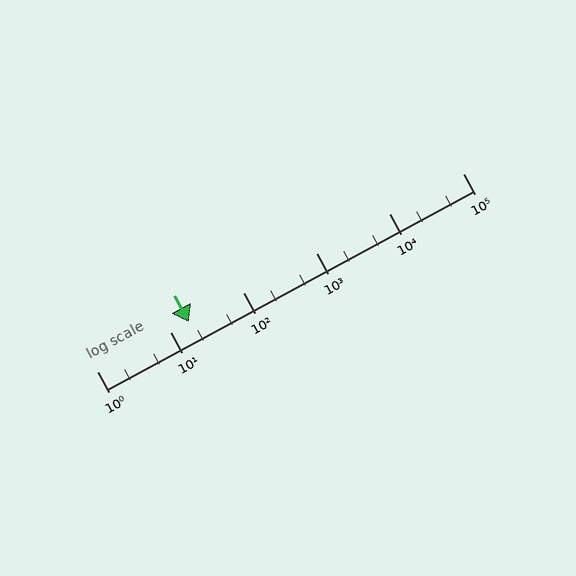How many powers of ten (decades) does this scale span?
The scale spans 5 decades, from 1 to 100000.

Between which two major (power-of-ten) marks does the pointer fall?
The pointer is between 10 and 100.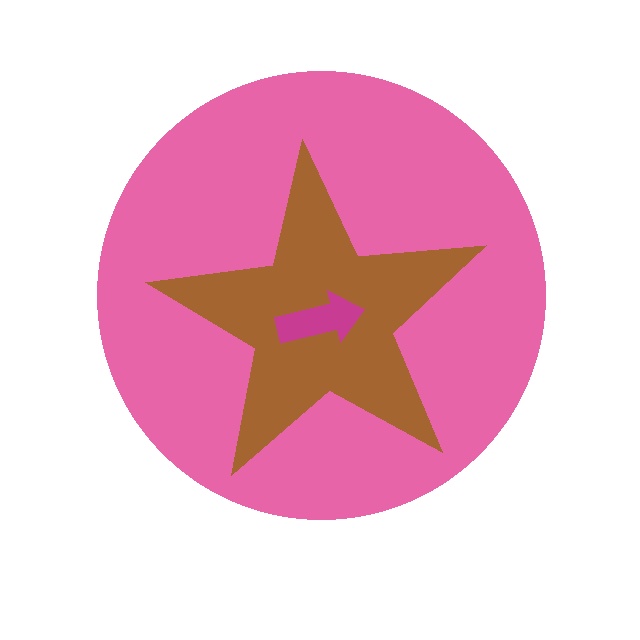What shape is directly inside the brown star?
The magenta arrow.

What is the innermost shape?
The magenta arrow.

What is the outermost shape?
The pink circle.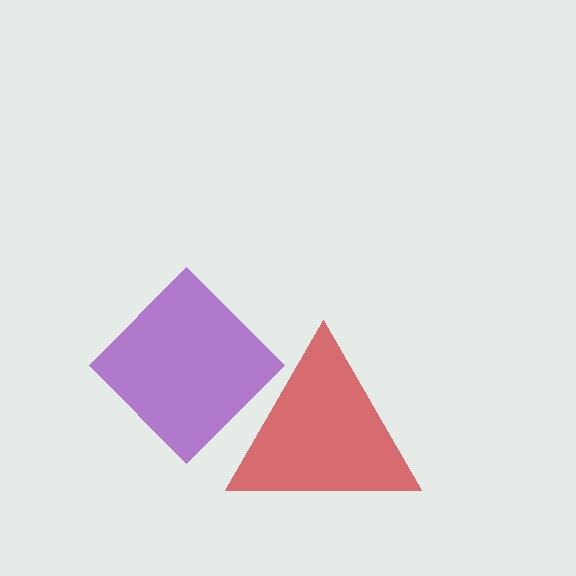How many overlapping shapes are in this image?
There are 2 overlapping shapes in the image.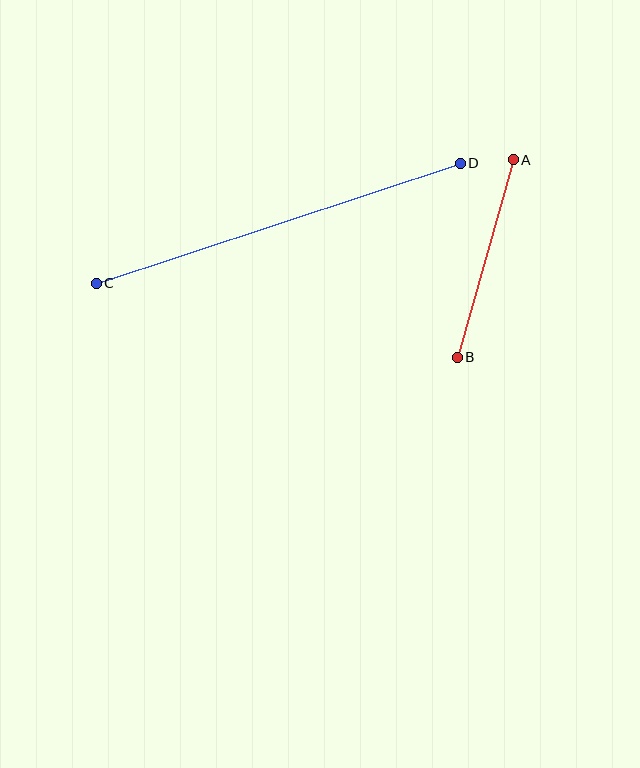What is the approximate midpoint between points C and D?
The midpoint is at approximately (278, 223) pixels.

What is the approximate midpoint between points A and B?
The midpoint is at approximately (485, 259) pixels.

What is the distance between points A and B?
The distance is approximately 205 pixels.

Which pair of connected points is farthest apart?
Points C and D are farthest apart.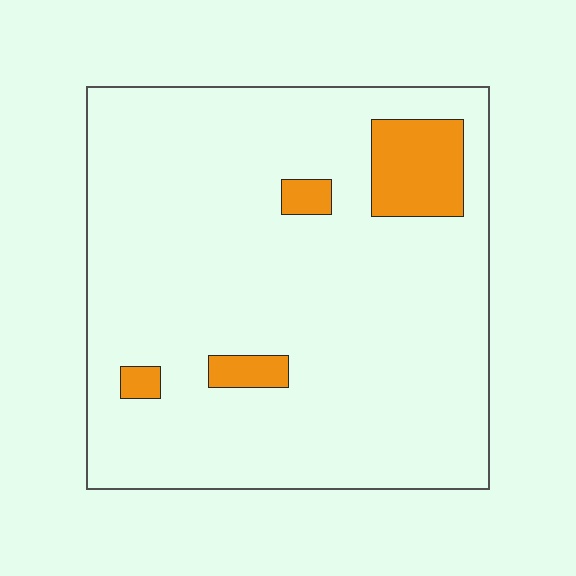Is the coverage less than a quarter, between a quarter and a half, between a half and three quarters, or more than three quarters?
Less than a quarter.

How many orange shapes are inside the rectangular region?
4.